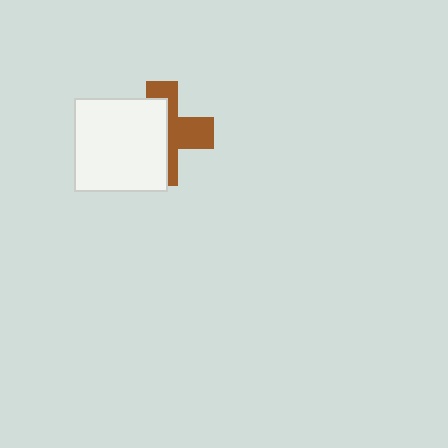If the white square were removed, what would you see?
You would see the complete brown cross.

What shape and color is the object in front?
The object in front is a white square.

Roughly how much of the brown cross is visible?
About half of it is visible (roughly 45%).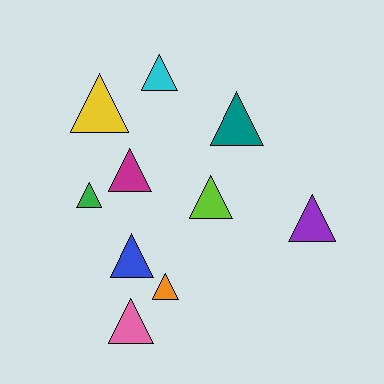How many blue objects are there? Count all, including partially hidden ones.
There is 1 blue object.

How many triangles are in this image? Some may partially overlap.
There are 10 triangles.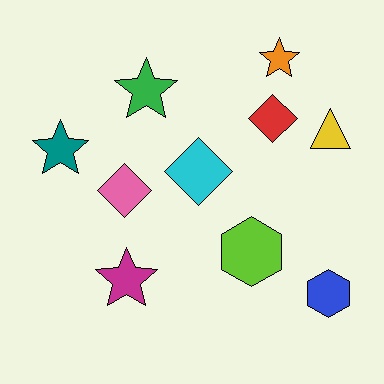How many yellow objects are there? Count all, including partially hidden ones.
There is 1 yellow object.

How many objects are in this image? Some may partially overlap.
There are 10 objects.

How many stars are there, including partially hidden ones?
There are 4 stars.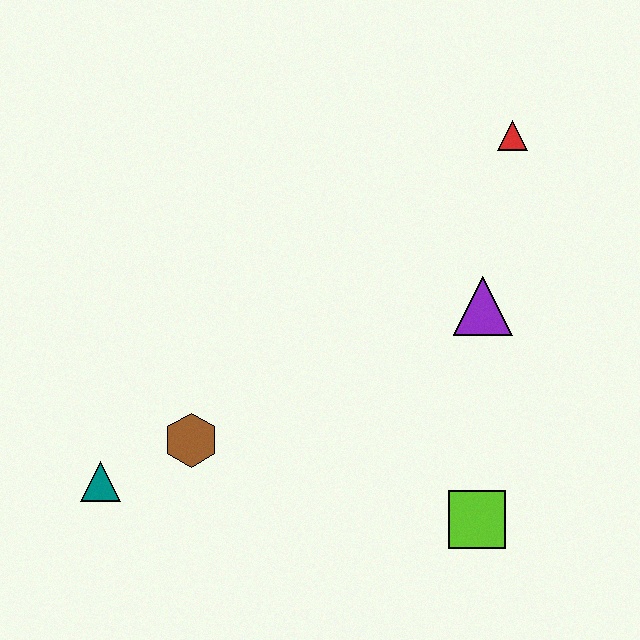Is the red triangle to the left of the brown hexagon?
No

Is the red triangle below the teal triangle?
No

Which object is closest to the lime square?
The purple triangle is closest to the lime square.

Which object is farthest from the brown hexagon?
The red triangle is farthest from the brown hexagon.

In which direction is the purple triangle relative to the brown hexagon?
The purple triangle is to the right of the brown hexagon.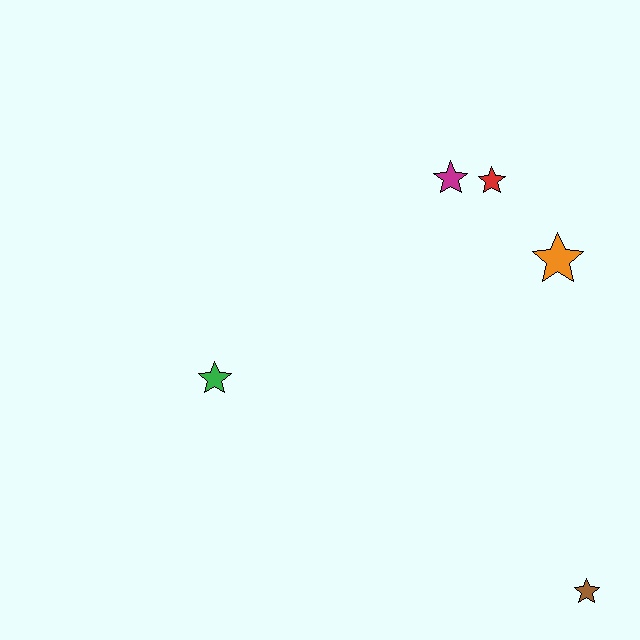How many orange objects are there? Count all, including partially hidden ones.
There is 1 orange object.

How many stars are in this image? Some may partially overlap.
There are 5 stars.